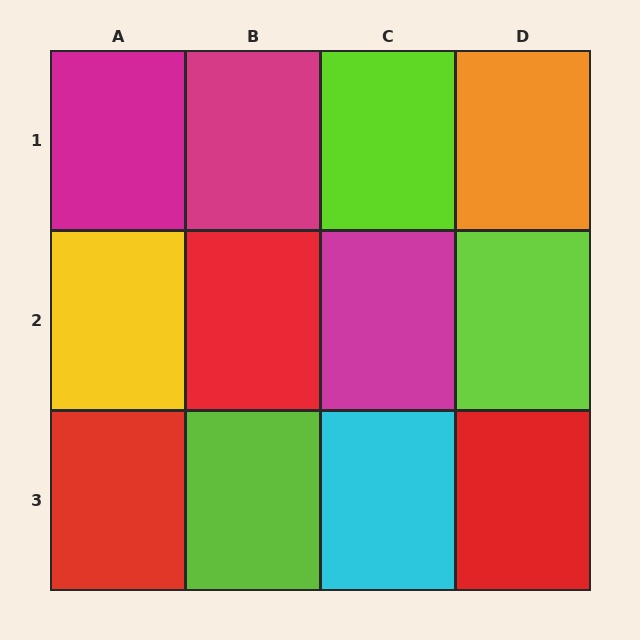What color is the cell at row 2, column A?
Yellow.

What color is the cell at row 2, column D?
Lime.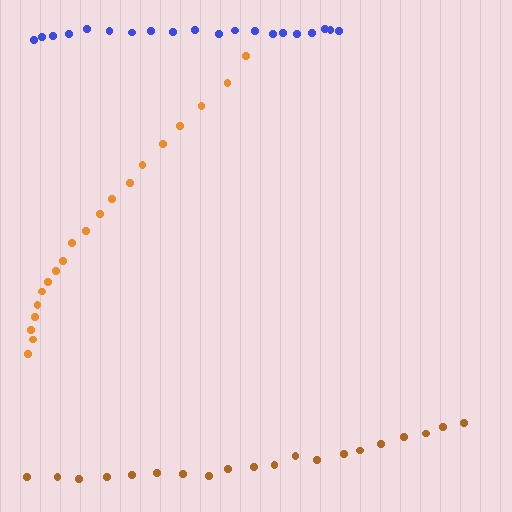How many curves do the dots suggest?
There are 3 distinct paths.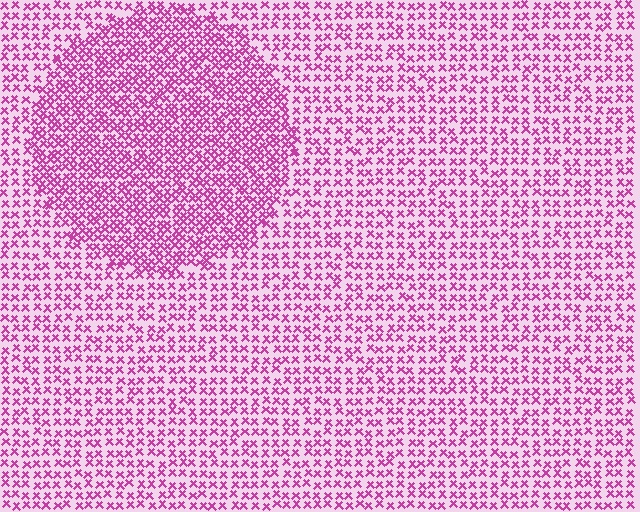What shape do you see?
I see a circle.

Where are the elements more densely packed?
The elements are more densely packed inside the circle boundary.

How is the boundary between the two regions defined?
The boundary is defined by a change in element density (approximately 1.8x ratio). All elements are the same color, size, and shape.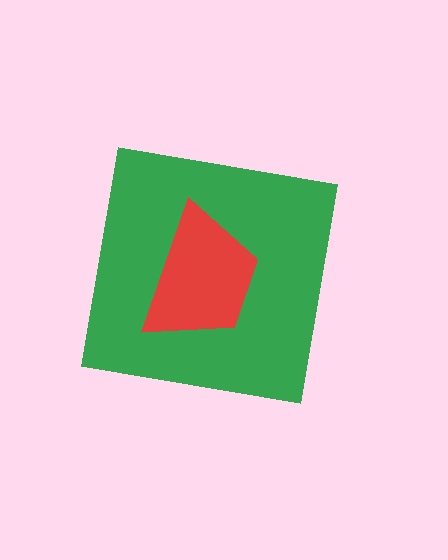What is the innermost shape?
The red trapezoid.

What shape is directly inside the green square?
The red trapezoid.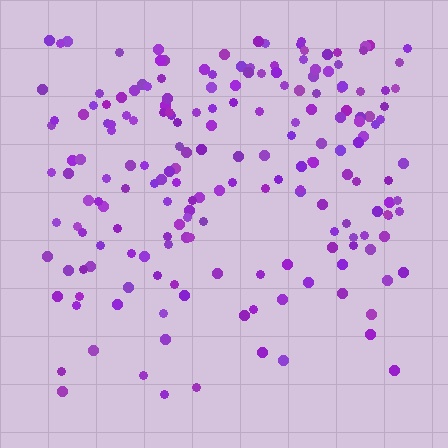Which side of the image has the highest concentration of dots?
The top.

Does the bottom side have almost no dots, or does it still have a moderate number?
Still a moderate number, just noticeably fewer than the top.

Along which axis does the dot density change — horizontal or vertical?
Vertical.